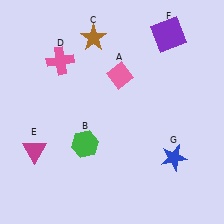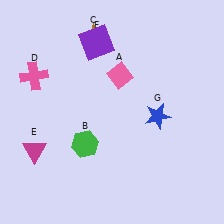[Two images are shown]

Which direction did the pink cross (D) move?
The pink cross (D) moved left.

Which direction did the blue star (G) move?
The blue star (G) moved up.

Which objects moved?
The objects that moved are: the pink cross (D), the purple square (F), the blue star (G).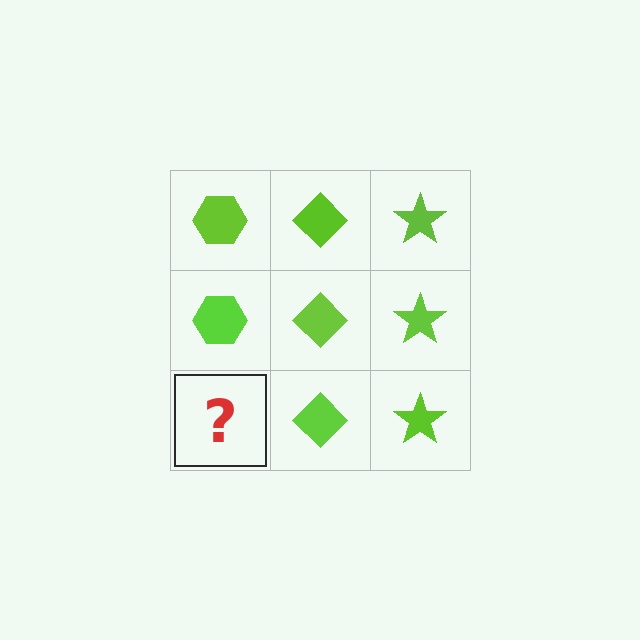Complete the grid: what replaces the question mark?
The question mark should be replaced with a lime hexagon.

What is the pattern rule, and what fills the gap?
The rule is that each column has a consistent shape. The gap should be filled with a lime hexagon.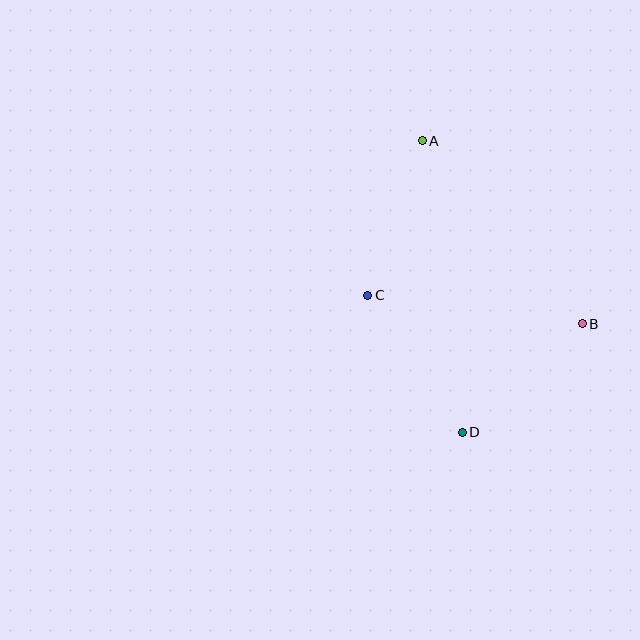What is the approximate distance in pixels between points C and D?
The distance between C and D is approximately 167 pixels.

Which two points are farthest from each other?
Points A and D are farthest from each other.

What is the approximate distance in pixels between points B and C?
The distance between B and C is approximately 217 pixels.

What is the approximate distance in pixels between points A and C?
The distance between A and C is approximately 164 pixels.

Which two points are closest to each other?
Points B and D are closest to each other.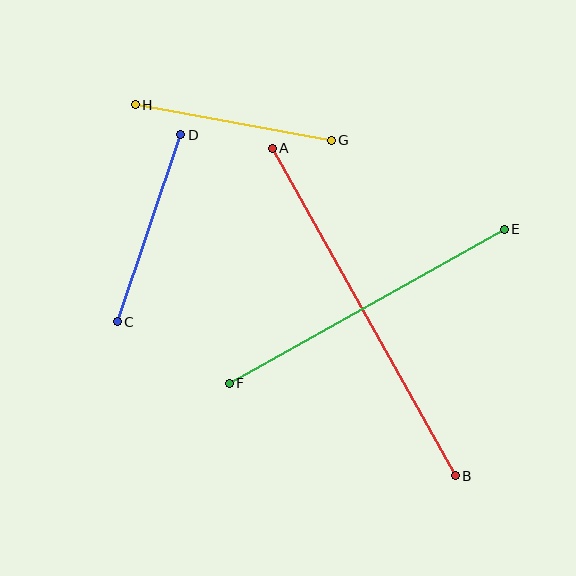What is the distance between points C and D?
The distance is approximately 198 pixels.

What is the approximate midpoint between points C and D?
The midpoint is at approximately (149, 228) pixels.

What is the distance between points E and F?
The distance is approximately 315 pixels.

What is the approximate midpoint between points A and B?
The midpoint is at approximately (364, 312) pixels.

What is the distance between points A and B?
The distance is approximately 376 pixels.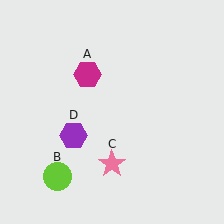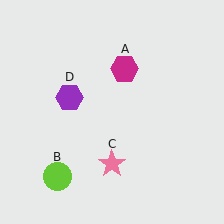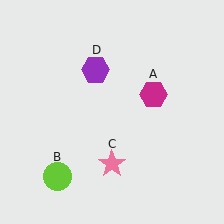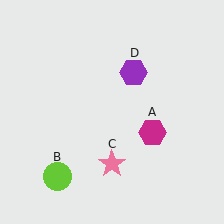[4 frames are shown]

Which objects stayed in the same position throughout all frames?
Lime circle (object B) and pink star (object C) remained stationary.